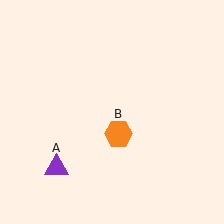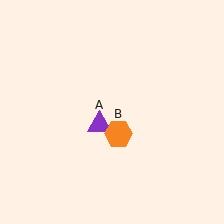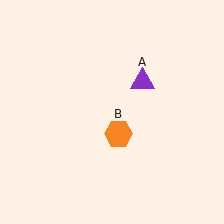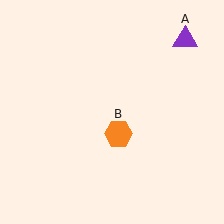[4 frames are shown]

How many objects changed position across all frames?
1 object changed position: purple triangle (object A).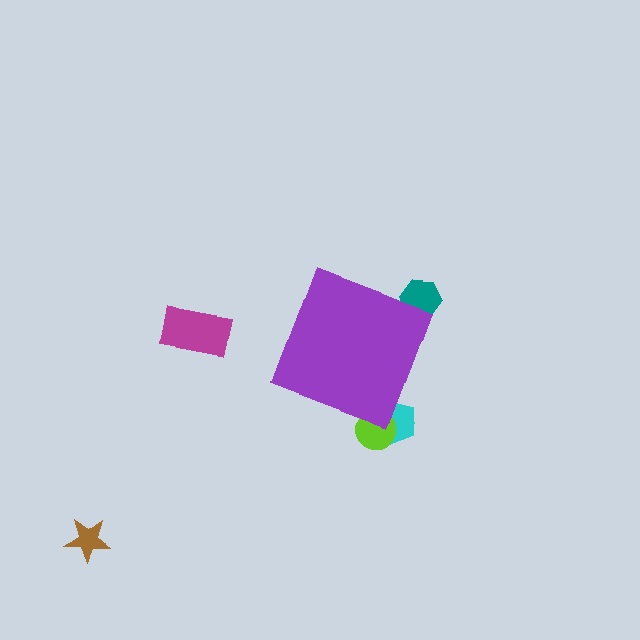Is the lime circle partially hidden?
Yes, the lime circle is partially hidden behind the purple diamond.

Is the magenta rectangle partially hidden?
No, the magenta rectangle is fully visible.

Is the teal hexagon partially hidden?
Yes, the teal hexagon is partially hidden behind the purple diamond.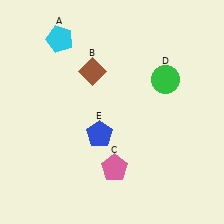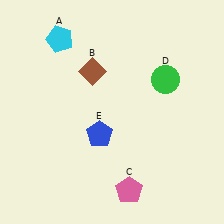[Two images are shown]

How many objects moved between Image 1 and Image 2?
1 object moved between the two images.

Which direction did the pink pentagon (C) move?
The pink pentagon (C) moved down.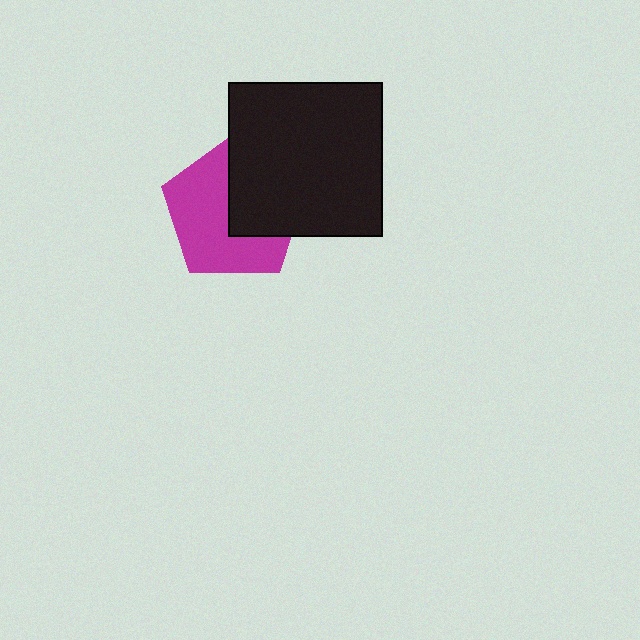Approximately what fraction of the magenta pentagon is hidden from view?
Roughly 42% of the magenta pentagon is hidden behind the black square.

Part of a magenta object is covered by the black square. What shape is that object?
It is a pentagon.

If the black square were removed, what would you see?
You would see the complete magenta pentagon.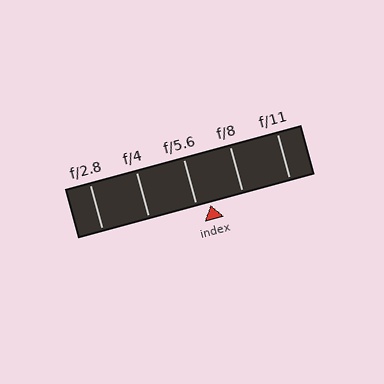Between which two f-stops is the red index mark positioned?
The index mark is between f/5.6 and f/8.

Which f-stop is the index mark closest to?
The index mark is closest to f/5.6.